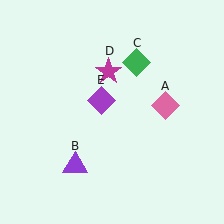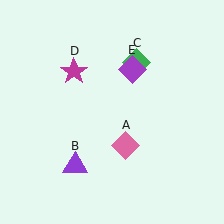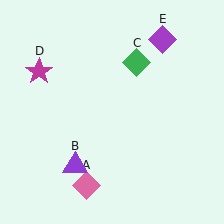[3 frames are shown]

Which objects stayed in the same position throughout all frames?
Purple triangle (object B) and green diamond (object C) remained stationary.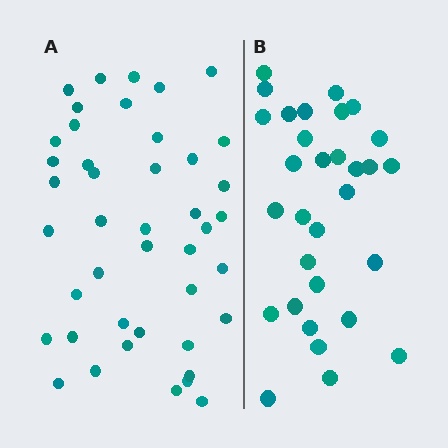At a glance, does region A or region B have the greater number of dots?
Region A (the left region) has more dots.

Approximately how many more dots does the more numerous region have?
Region A has roughly 12 or so more dots than region B.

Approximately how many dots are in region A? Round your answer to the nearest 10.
About 40 dots. (The exact count is 43, which rounds to 40.)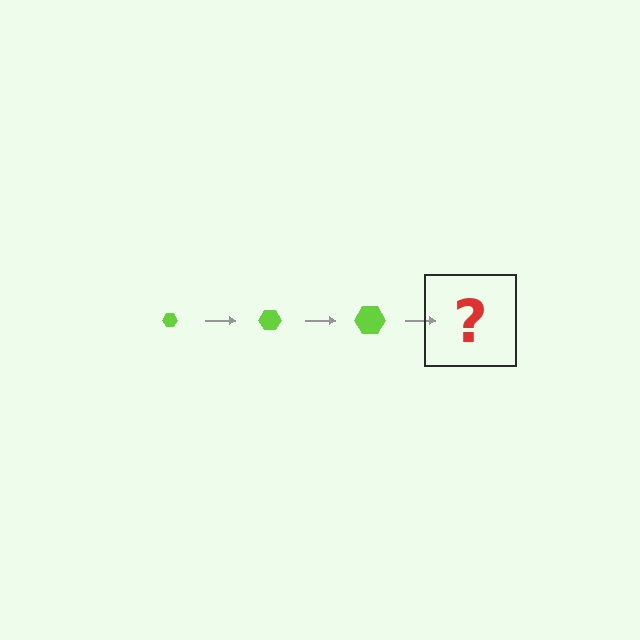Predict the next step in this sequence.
The next step is a lime hexagon, larger than the previous one.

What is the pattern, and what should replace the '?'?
The pattern is that the hexagon gets progressively larger each step. The '?' should be a lime hexagon, larger than the previous one.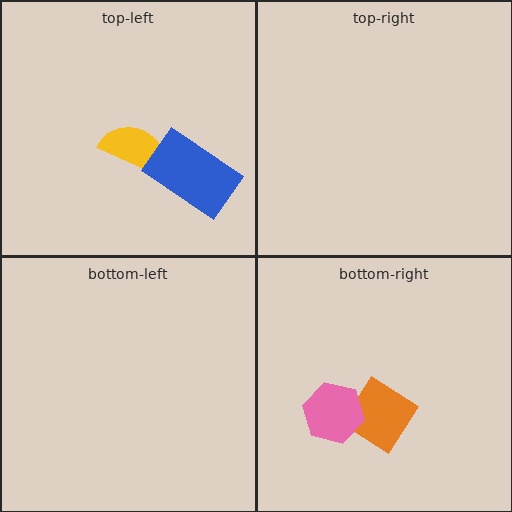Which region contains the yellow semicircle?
The top-left region.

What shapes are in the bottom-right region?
The orange diamond, the pink hexagon.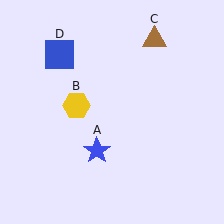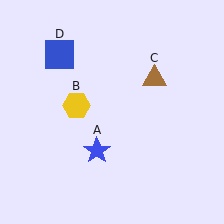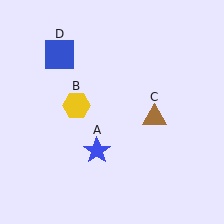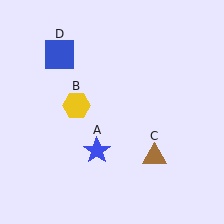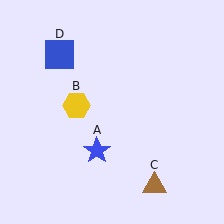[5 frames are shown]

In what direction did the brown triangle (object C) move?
The brown triangle (object C) moved down.